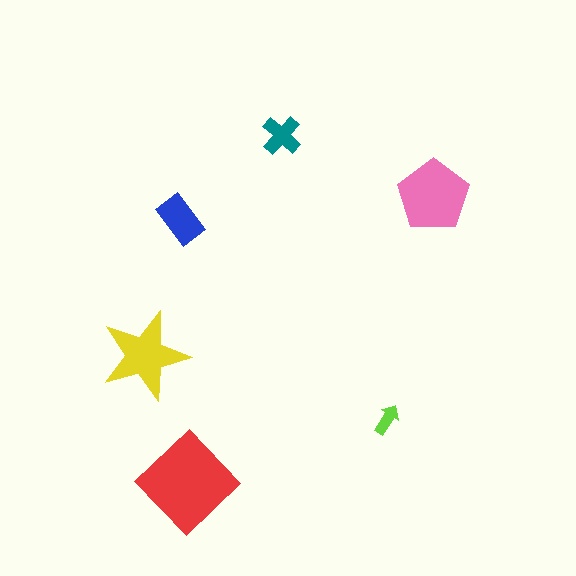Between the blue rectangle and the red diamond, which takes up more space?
The red diamond.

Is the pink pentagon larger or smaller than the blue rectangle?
Larger.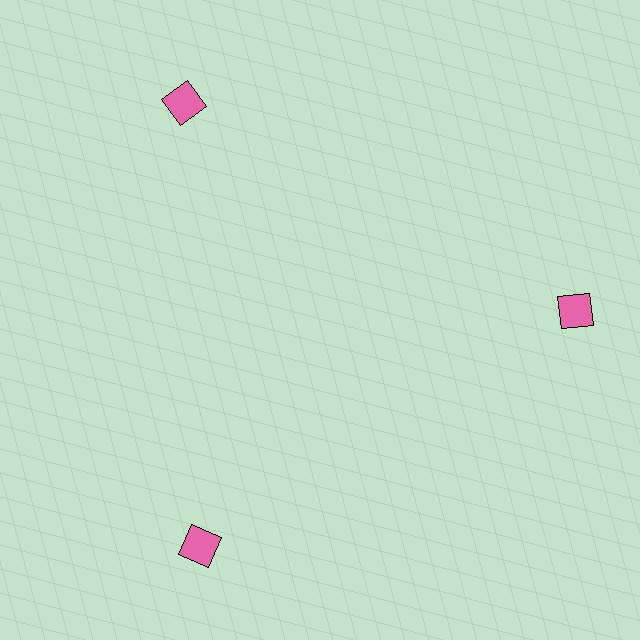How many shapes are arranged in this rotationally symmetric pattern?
There are 3 shapes, arranged in 3 groups of 1.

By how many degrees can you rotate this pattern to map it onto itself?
The pattern maps onto itself every 120 degrees of rotation.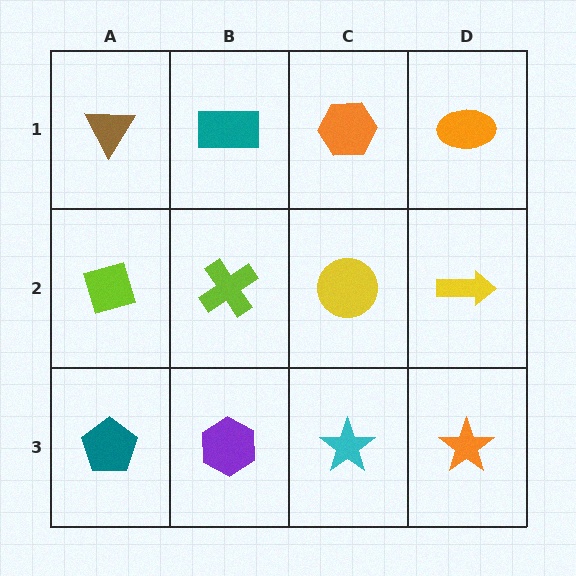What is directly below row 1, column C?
A yellow circle.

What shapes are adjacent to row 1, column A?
A lime diamond (row 2, column A), a teal rectangle (row 1, column B).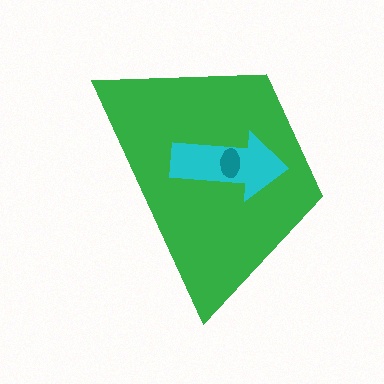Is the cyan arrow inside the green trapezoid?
Yes.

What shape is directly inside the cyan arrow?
The teal ellipse.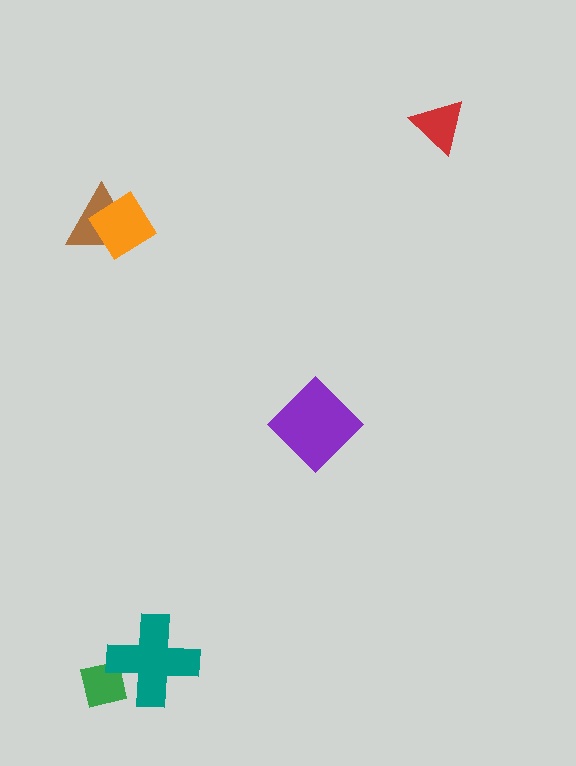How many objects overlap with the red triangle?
0 objects overlap with the red triangle.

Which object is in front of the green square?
The teal cross is in front of the green square.